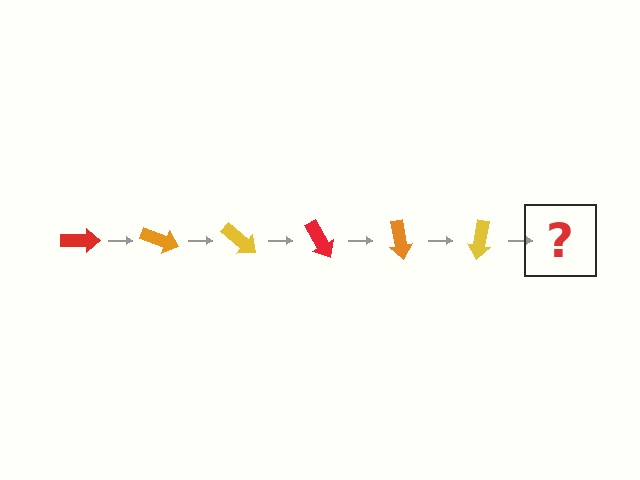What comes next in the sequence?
The next element should be a red arrow, rotated 120 degrees from the start.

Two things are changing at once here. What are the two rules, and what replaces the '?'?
The two rules are that it rotates 20 degrees each step and the color cycles through red, orange, and yellow. The '?' should be a red arrow, rotated 120 degrees from the start.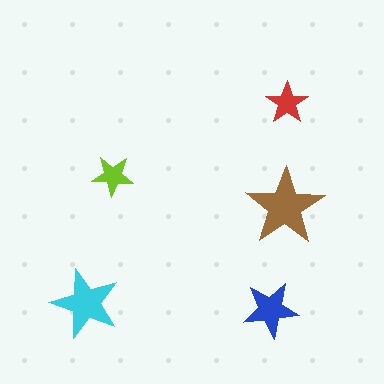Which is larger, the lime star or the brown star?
The brown one.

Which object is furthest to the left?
The cyan star is leftmost.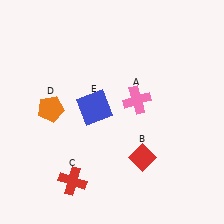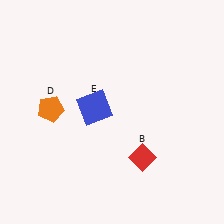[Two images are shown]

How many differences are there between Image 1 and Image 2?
There are 2 differences between the two images.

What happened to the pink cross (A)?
The pink cross (A) was removed in Image 2. It was in the top-right area of Image 1.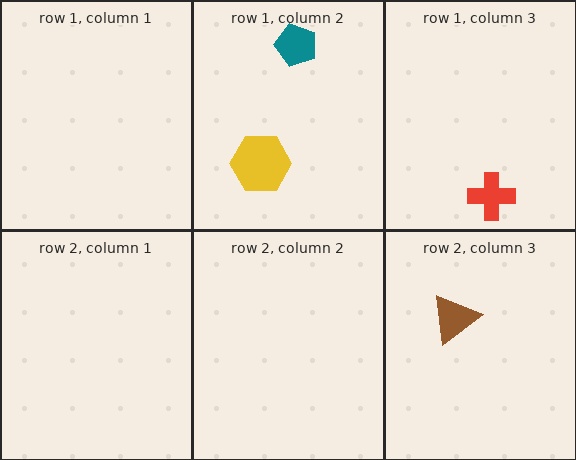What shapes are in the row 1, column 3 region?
The red cross.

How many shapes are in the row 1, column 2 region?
2.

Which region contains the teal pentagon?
The row 1, column 2 region.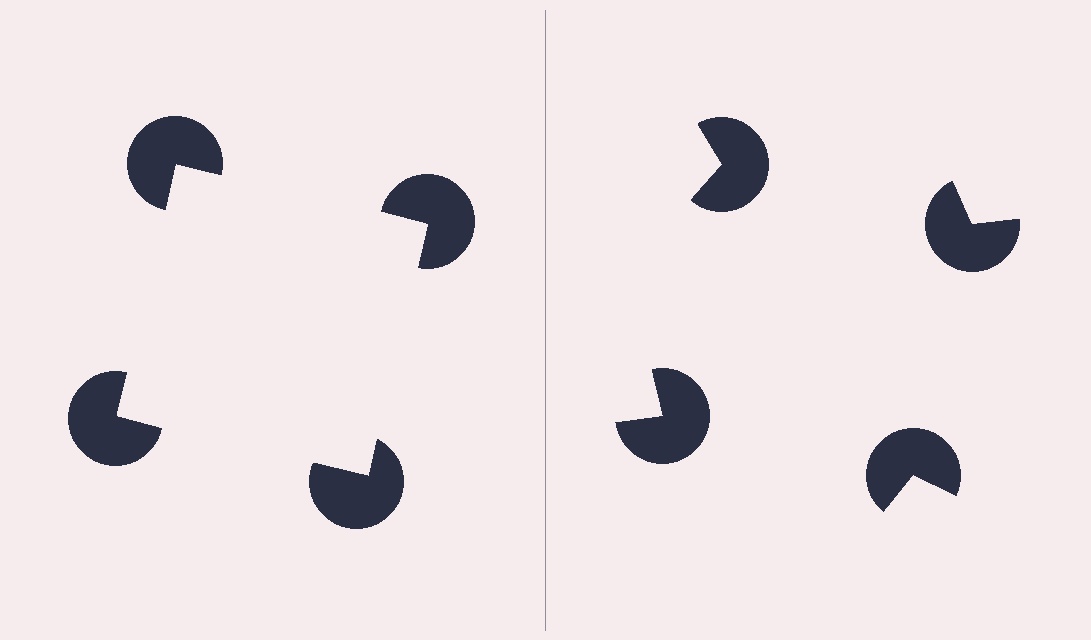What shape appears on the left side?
An illusory square.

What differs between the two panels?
The pac-man discs are positioned identically on both sides; only the wedge orientations differ. On the left they align to a square; on the right they are misaligned.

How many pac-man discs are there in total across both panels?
8 — 4 on each side.